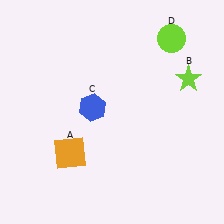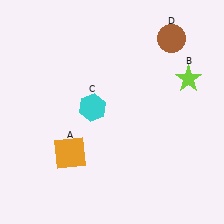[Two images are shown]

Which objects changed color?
C changed from blue to cyan. D changed from lime to brown.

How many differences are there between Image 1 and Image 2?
There are 2 differences between the two images.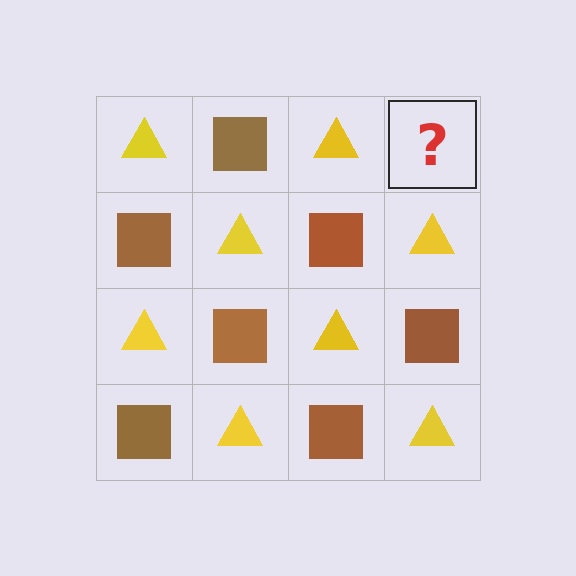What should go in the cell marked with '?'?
The missing cell should contain a brown square.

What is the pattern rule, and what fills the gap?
The rule is that it alternates yellow triangle and brown square in a checkerboard pattern. The gap should be filled with a brown square.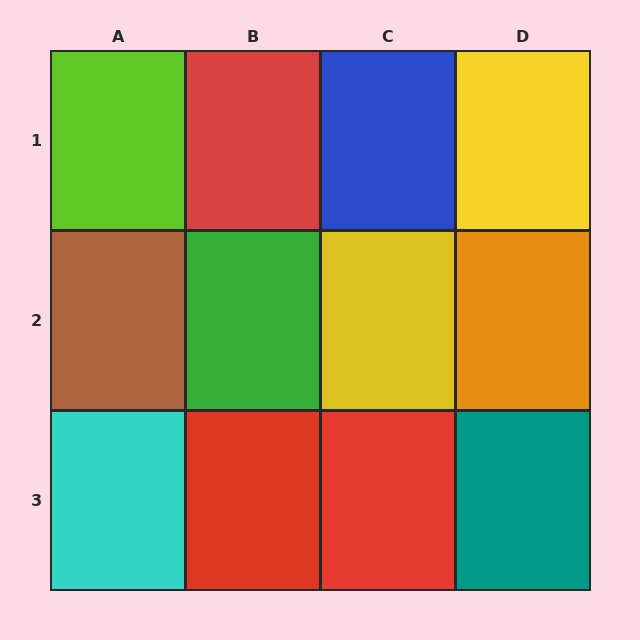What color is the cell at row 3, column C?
Red.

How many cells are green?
1 cell is green.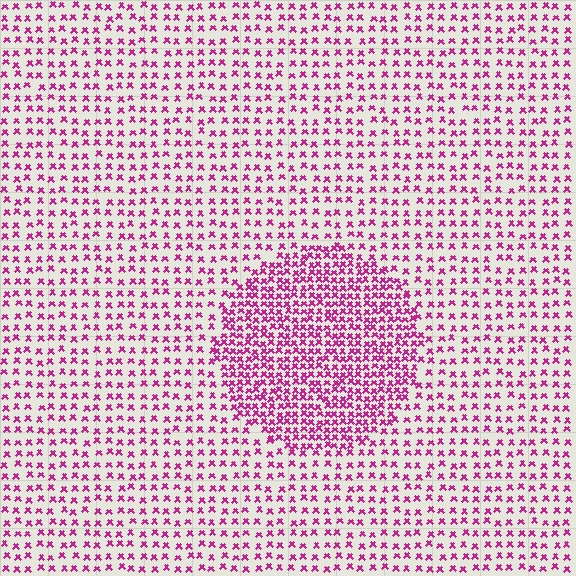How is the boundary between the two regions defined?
The boundary is defined by a change in element density (approximately 2.1x ratio). All elements are the same color, size, and shape.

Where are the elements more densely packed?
The elements are more densely packed inside the circle boundary.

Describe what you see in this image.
The image contains small magenta elements arranged at two different densities. A circle-shaped region is visible where the elements are more densely packed than the surrounding area.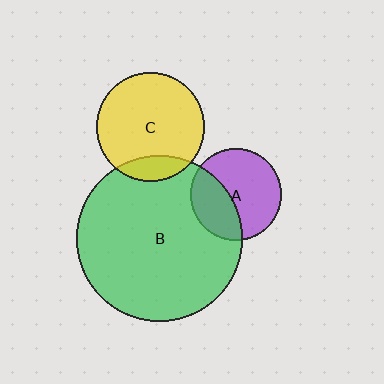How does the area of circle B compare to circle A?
Approximately 3.3 times.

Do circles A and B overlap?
Yes.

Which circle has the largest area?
Circle B (green).